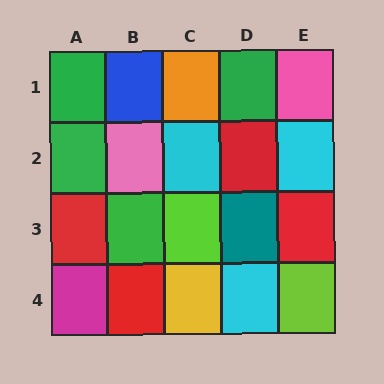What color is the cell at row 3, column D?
Teal.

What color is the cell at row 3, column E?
Red.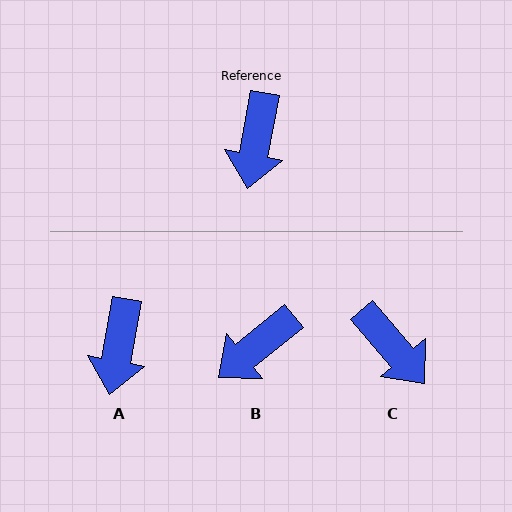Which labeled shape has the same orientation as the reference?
A.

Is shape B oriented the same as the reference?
No, it is off by about 41 degrees.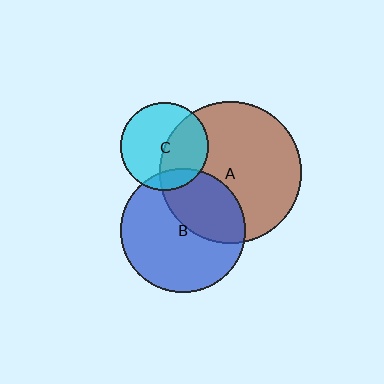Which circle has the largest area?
Circle A (brown).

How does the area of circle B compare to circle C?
Approximately 2.0 times.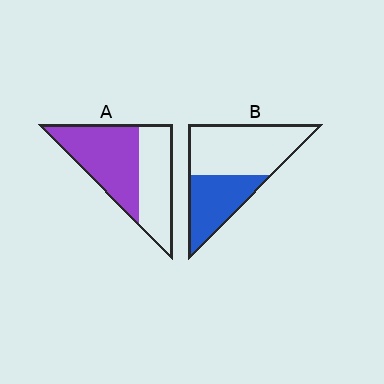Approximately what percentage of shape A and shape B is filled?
A is approximately 55% and B is approximately 40%.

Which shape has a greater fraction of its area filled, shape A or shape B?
Shape A.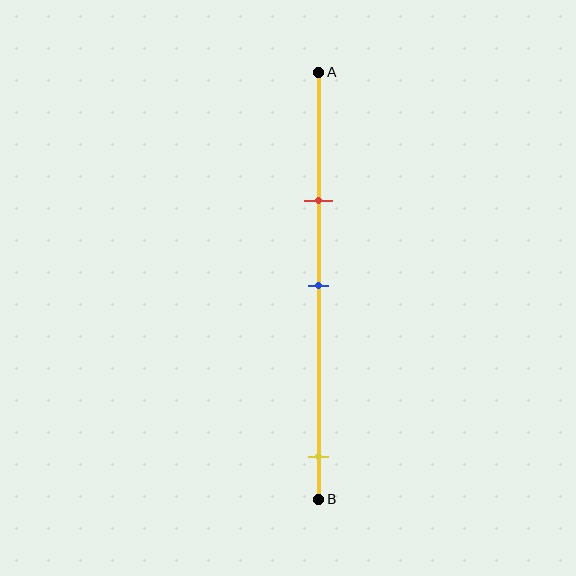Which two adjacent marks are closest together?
The red and blue marks are the closest adjacent pair.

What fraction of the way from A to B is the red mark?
The red mark is approximately 30% (0.3) of the way from A to B.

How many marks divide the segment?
There are 3 marks dividing the segment.